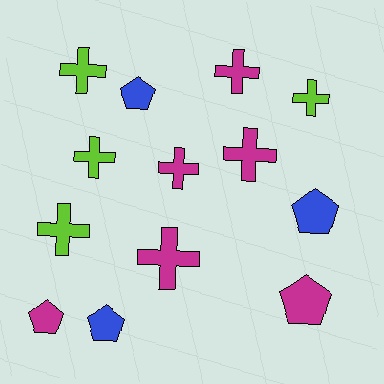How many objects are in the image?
There are 13 objects.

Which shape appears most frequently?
Cross, with 8 objects.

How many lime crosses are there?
There are 4 lime crosses.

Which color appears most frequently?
Magenta, with 6 objects.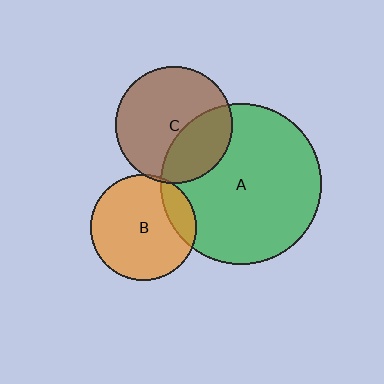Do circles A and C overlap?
Yes.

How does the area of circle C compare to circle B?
Approximately 1.2 times.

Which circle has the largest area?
Circle A (green).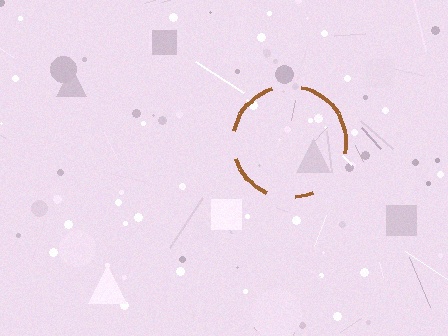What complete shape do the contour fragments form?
The contour fragments form a circle.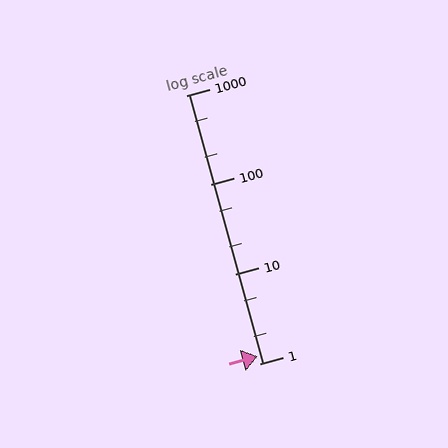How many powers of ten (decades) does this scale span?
The scale spans 3 decades, from 1 to 1000.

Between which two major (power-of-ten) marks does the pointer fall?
The pointer is between 1 and 10.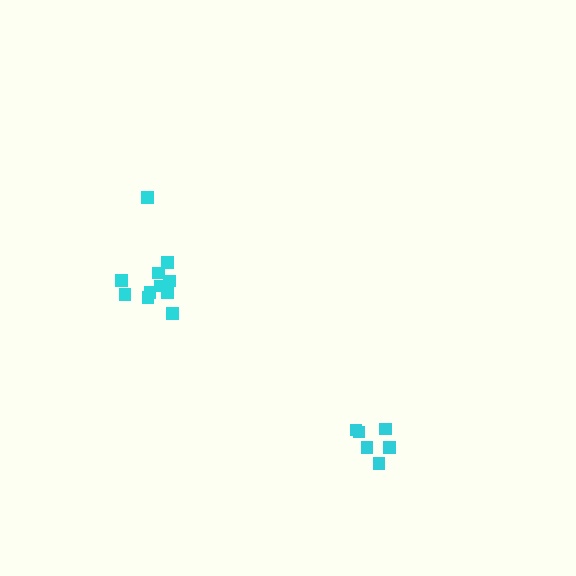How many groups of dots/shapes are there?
There are 2 groups.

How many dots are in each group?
Group 1: 6 dots, Group 2: 11 dots (17 total).